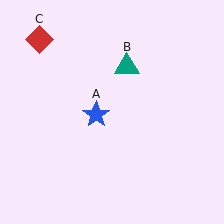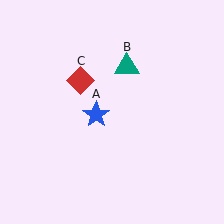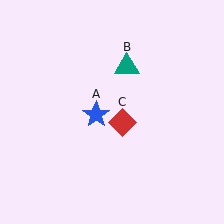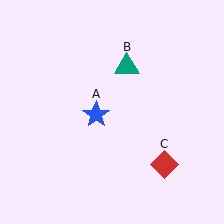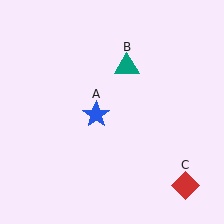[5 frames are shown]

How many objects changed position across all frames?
1 object changed position: red diamond (object C).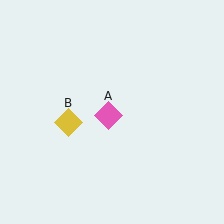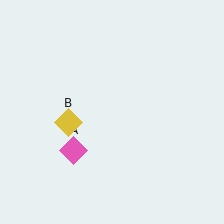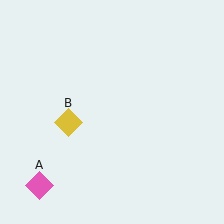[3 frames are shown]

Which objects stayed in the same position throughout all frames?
Yellow diamond (object B) remained stationary.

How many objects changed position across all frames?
1 object changed position: pink diamond (object A).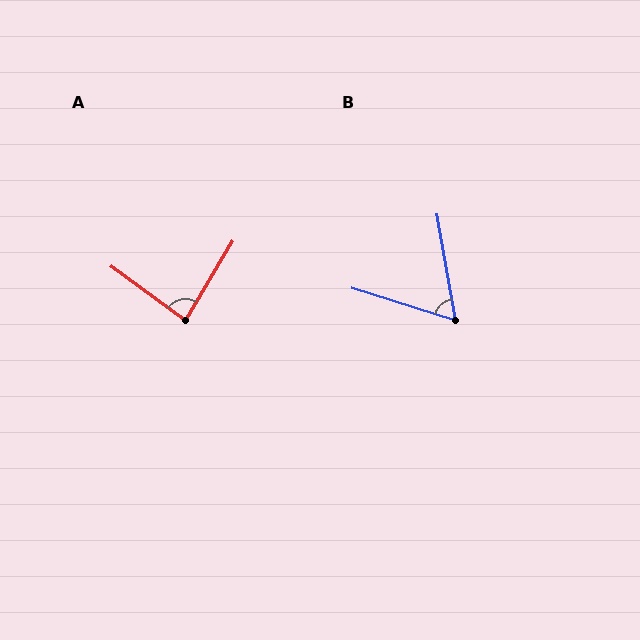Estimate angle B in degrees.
Approximately 63 degrees.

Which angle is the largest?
A, at approximately 85 degrees.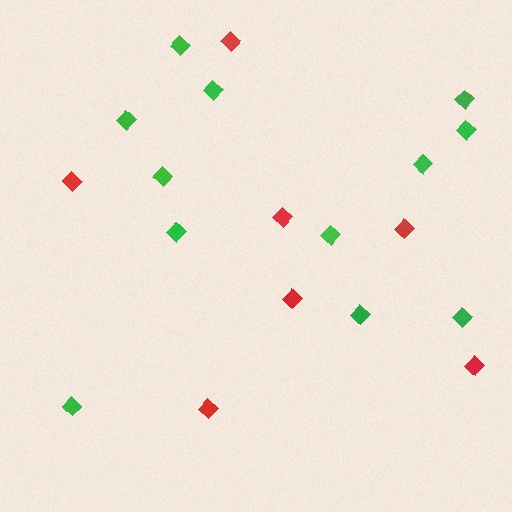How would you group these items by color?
There are 2 groups: one group of green diamonds (12) and one group of red diamonds (7).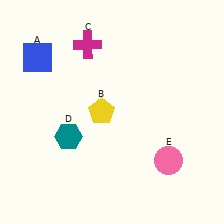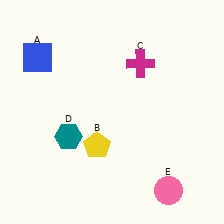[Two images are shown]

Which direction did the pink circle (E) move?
The pink circle (E) moved down.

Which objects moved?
The objects that moved are: the yellow pentagon (B), the magenta cross (C), the pink circle (E).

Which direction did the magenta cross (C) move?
The magenta cross (C) moved right.